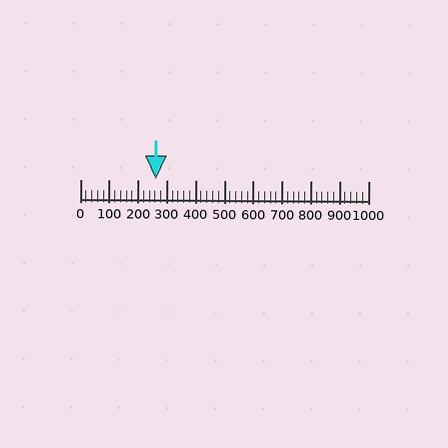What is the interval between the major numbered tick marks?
The major tick marks are spaced 100 units apart.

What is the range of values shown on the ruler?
The ruler shows values from 0 to 1000.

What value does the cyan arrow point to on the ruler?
The cyan arrow points to approximately 263.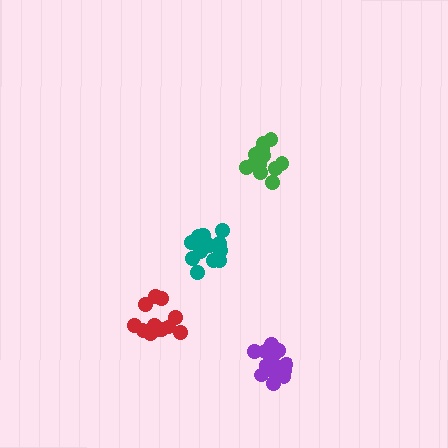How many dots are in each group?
Group 1: 15 dots, Group 2: 14 dots, Group 3: 15 dots, Group 4: 12 dots (56 total).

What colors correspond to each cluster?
The clusters are colored: green, purple, teal, red.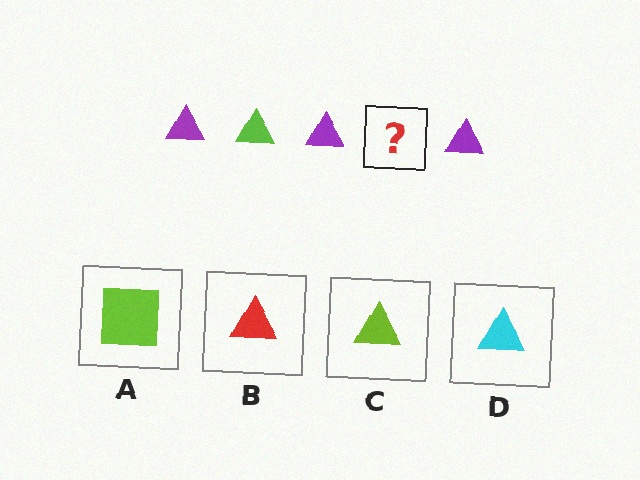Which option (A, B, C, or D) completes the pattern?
C.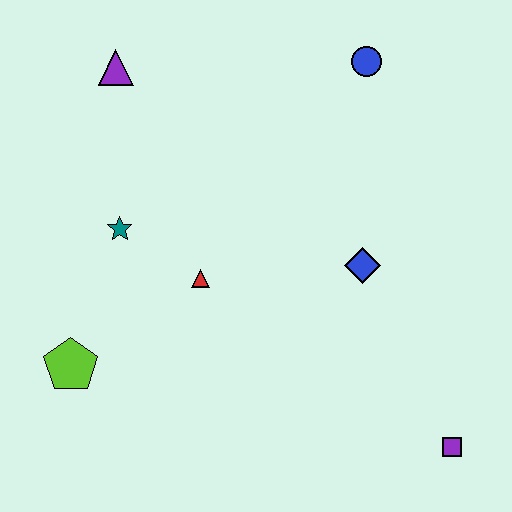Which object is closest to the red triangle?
The teal star is closest to the red triangle.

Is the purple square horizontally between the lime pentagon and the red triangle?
No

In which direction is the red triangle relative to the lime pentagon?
The red triangle is to the right of the lime pentagon.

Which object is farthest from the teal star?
The purple square is farthest from the teal star.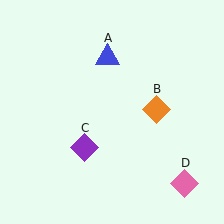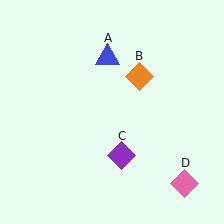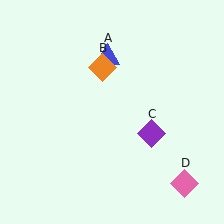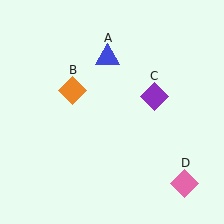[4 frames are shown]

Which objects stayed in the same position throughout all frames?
Blue triangle (object A) and pink diamond (object D) remained stationary.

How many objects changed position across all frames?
2 objects changed position: orange diamond (object B), purple diamond (object C).